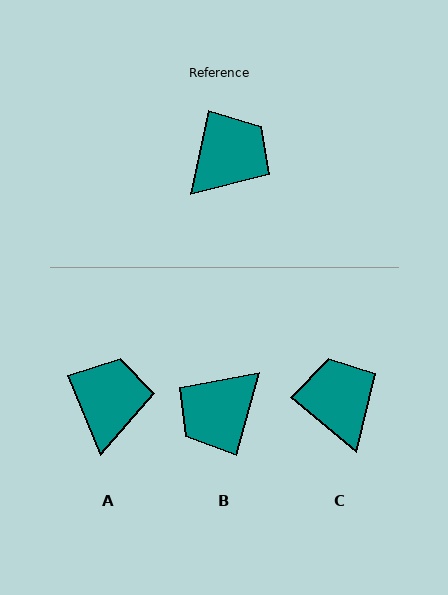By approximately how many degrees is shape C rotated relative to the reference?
Approximately 63 degrees counter-clockwise.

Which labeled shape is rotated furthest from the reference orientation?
B, about 177 degrees away.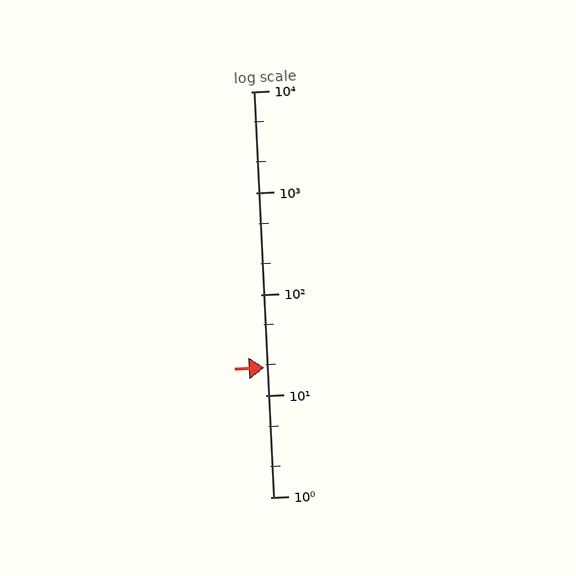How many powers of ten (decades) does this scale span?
The scale spans 4 decades, from 1 to 10000.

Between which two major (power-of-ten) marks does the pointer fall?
The pointer is between 10 and 100.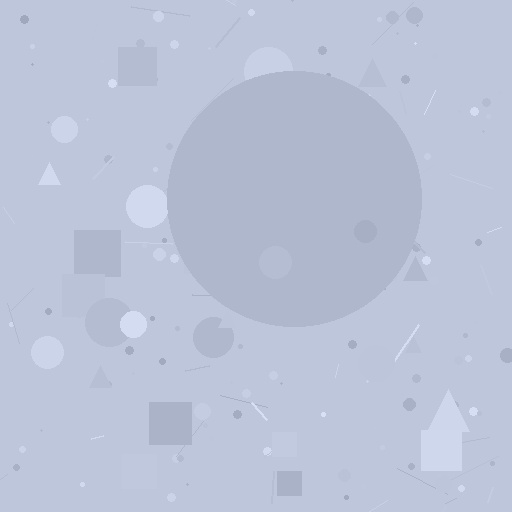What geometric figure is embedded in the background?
A circle is embedded in the background.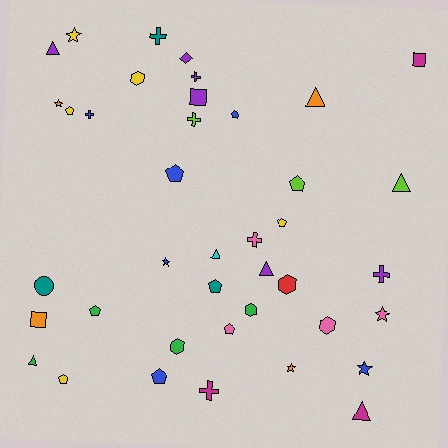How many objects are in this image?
There are 40 objects.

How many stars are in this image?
There are 6 stars.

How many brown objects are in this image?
There are no brown objects.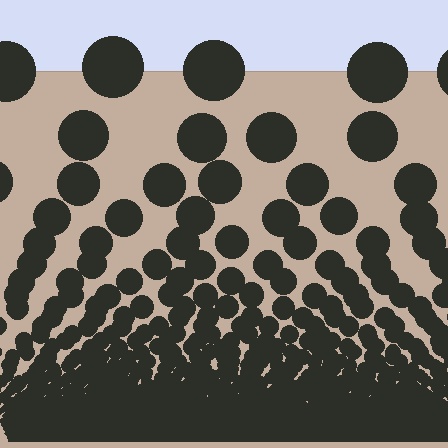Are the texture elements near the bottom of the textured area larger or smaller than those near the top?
Smaller. The gradient is inverted — elements near the bottom are smaller and denser.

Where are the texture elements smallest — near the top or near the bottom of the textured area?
Near the bottom.